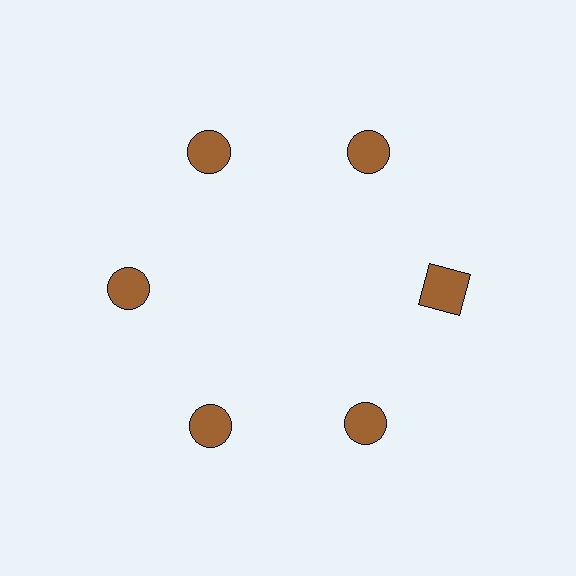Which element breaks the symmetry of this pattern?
The brown square at roughly the 3 o'clock position breaks the symmetry. All other shapes are brown circles.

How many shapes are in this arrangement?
There are 6 shapes arranged in a ring pattern.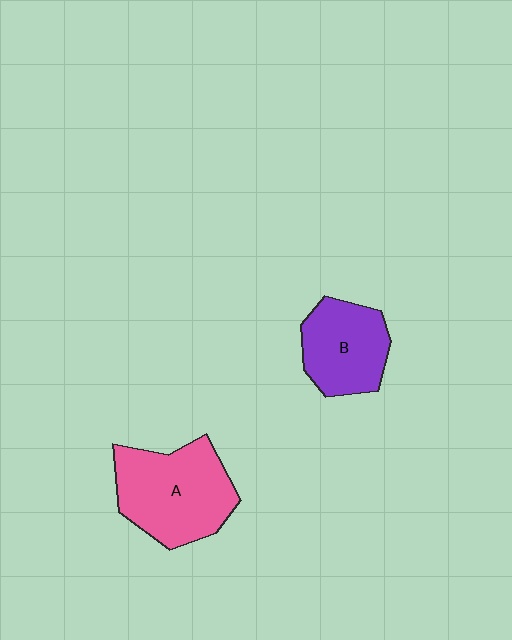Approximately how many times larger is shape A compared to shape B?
Approximately 1.4 times.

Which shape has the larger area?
Shape A (pink).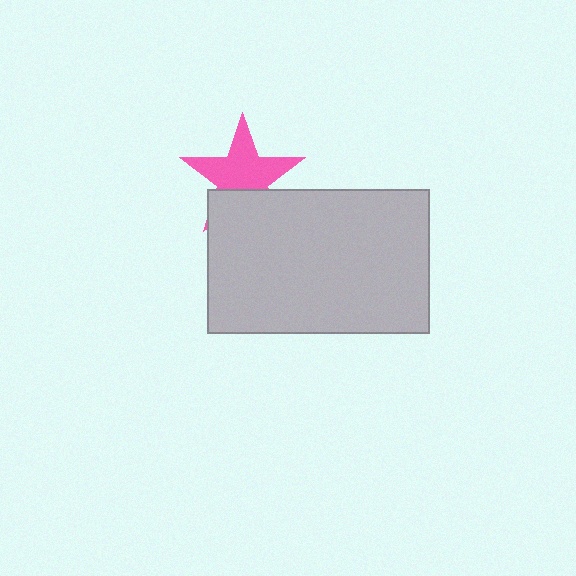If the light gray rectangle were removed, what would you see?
You would see the complete pink star.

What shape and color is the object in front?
The object in front is a light gray rectangle.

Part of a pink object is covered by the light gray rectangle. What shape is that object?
It is a star.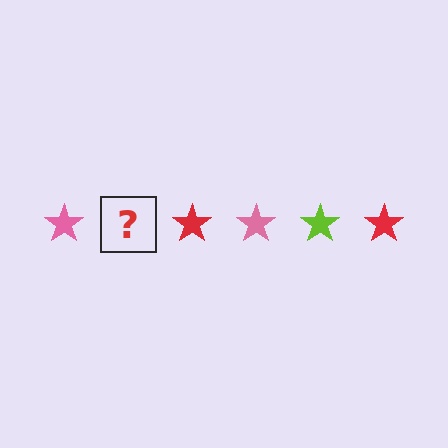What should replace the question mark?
The question mark should be replaced with a lime star.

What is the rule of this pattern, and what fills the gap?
The rule is that the pattern cycles through pink, lime, red stars. The gap should be filled with a lime star.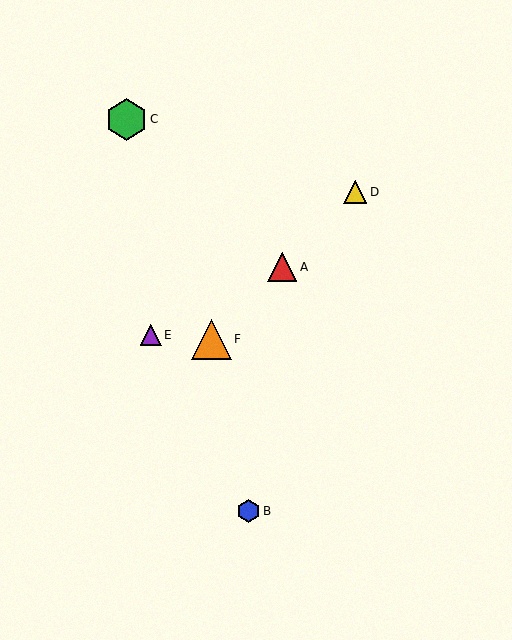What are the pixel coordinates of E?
Object E is at (151, 335).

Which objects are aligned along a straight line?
Objects A, D, F are aligned along a straight line.